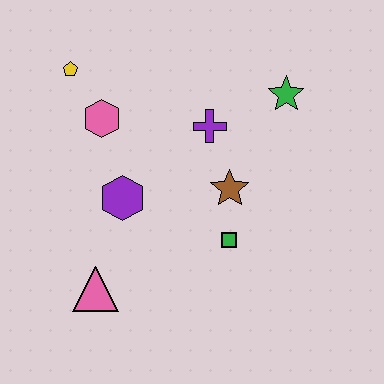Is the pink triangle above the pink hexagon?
No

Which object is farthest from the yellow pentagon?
The green square is farthest from the yellow pentagon.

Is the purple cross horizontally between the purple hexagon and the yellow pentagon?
No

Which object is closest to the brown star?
The green square is closest to the brown star.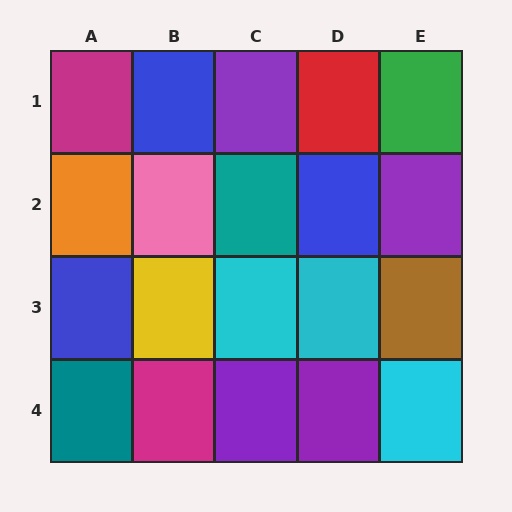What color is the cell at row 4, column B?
Magenta.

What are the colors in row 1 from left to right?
Magenta, blue, purple, red, green.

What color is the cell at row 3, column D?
Cyan.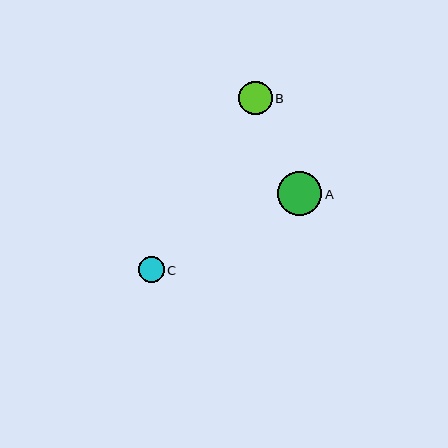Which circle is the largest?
Circle A is the largest with a size of approximately 44 pixels.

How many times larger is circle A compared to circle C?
Circle A is approximately 1.7 times the size of circle C.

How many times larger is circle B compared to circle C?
Circle B is approximately 1.3 times the size of circle C.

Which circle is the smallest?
Circle C is the smallest with a size of approximately 26 pixels.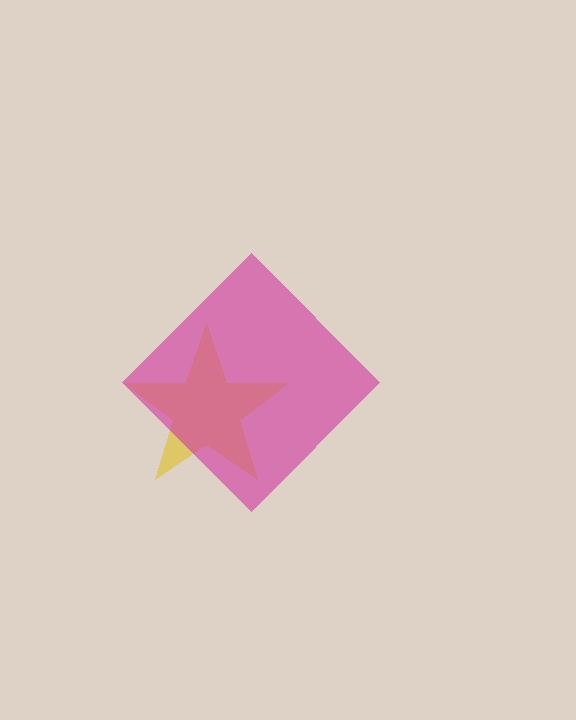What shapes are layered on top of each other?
The layered shapes are: a yellow star, a magenta diamond.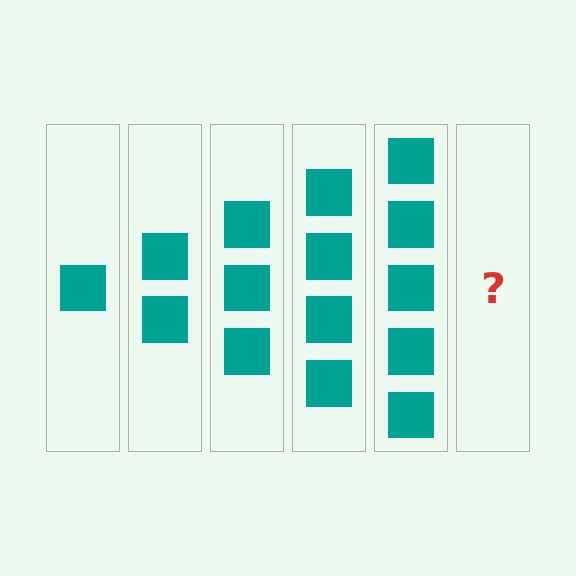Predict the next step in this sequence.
The next step is 6 squares.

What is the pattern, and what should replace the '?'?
The pattern is that each step adds one more square. The '?' should be 6 squares.